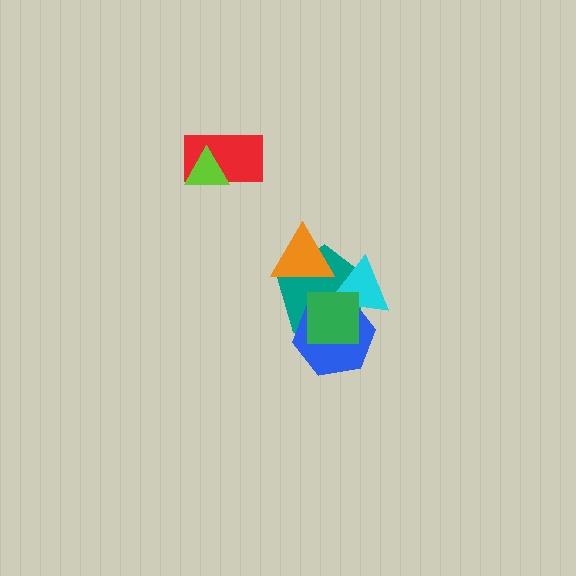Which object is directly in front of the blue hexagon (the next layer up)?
The cyan triangle is directly in front of the blue hexagon.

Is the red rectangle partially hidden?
Yes, it is partially covered by another shape.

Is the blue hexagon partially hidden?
Yes, it is partially covered by another shape.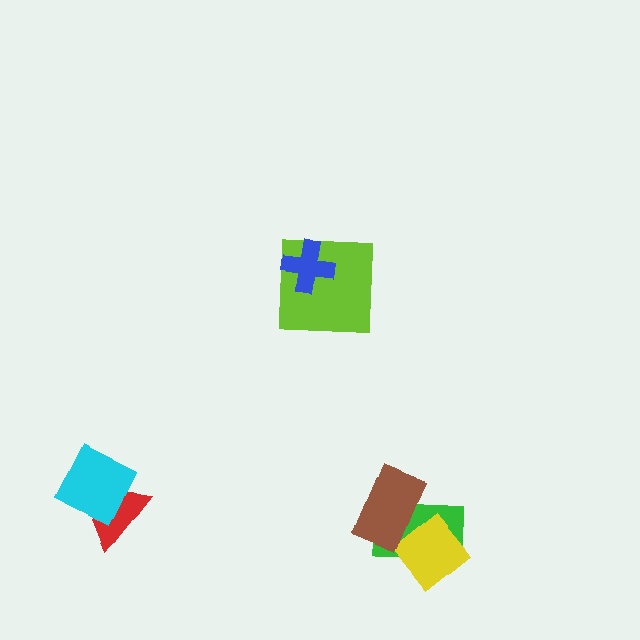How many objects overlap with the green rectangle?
2 objects overlap with the green rectangle.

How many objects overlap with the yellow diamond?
2 objects overlap with the yellow diamond.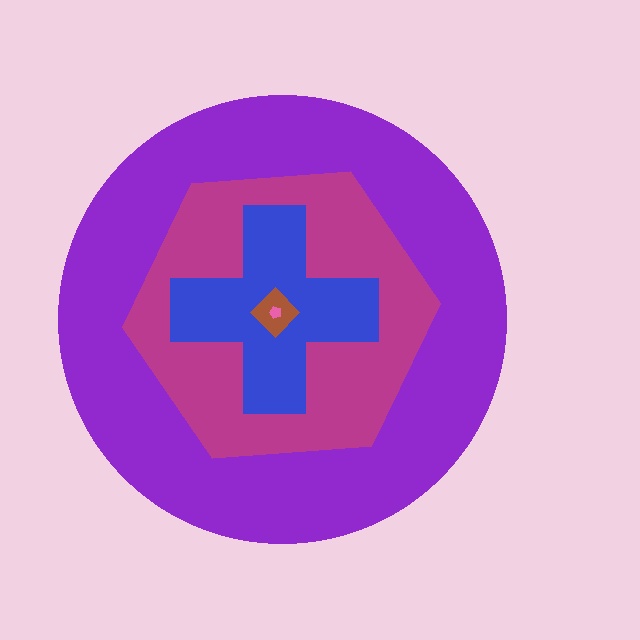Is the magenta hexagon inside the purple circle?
Yes.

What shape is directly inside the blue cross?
The brown diamond.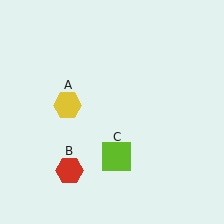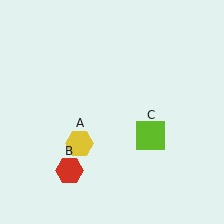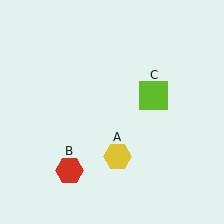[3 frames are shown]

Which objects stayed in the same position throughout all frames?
Red hexagon (object B) remained stationary.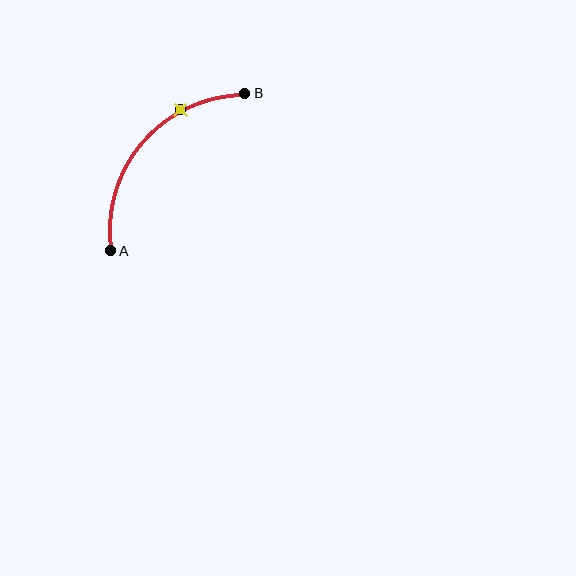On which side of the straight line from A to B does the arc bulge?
The arc bulges above and to the left of the straight line connecting A and B.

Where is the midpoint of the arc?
The arc midpoint is the point on the curve farthest from the straight line joining A and B. It sits above and to the left of that line.